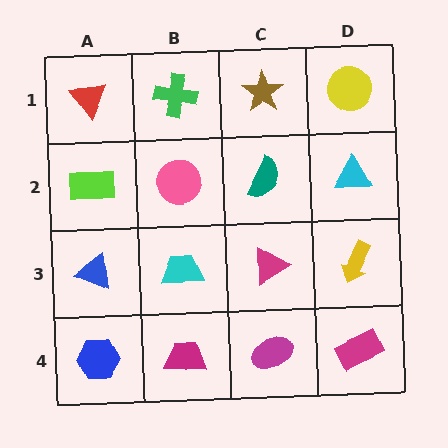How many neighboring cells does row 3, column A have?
3.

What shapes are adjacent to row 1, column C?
A teal semicircle (row 2, column C), a green cross (row 1, column B), a yellow circle (row 1, column D).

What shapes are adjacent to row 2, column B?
A green cross (row 1, column B), a cyan trapezoid (row 3, column B), a lime rectangle (row 2, column A), a teal semicircle (row 2, column C).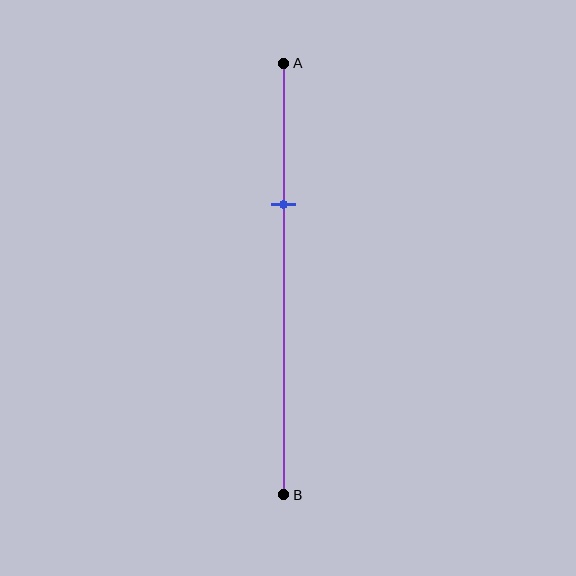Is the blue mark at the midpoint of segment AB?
No, the mark is at about 35% from A, not at the 50% midpoint.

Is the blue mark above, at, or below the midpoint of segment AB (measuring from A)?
The blue mark is above the midpoint of segment AB.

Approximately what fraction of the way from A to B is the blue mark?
The blue mark is approximately 35% of the way from A to B.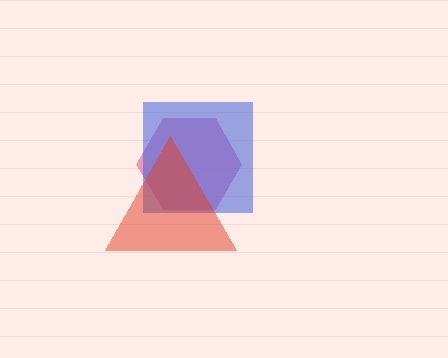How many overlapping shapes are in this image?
There are 3 overlapping shapes in the image.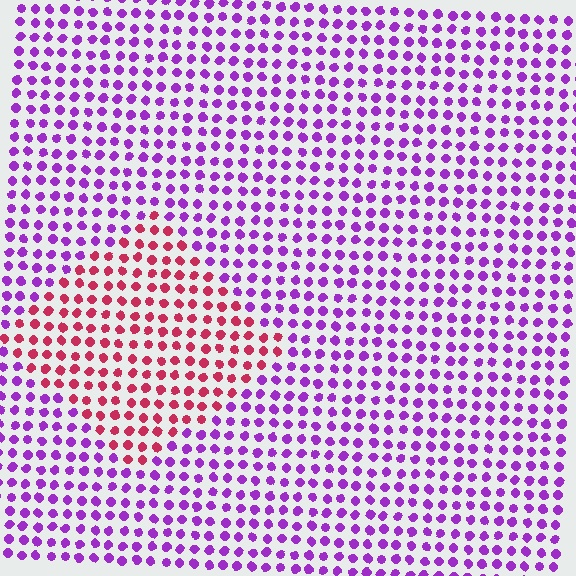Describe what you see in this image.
The image is filled with small purple elements in a uniform arrangement. A diamond-shaped region is visible where the elements are tinted to a slightly different hue, forming a subtle color boundary.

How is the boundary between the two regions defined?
The boundary is defined purely by a slight shift in hue (about 59 degrees). Spacing, size, and orientation are identical on both sides.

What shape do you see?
I see a diamond.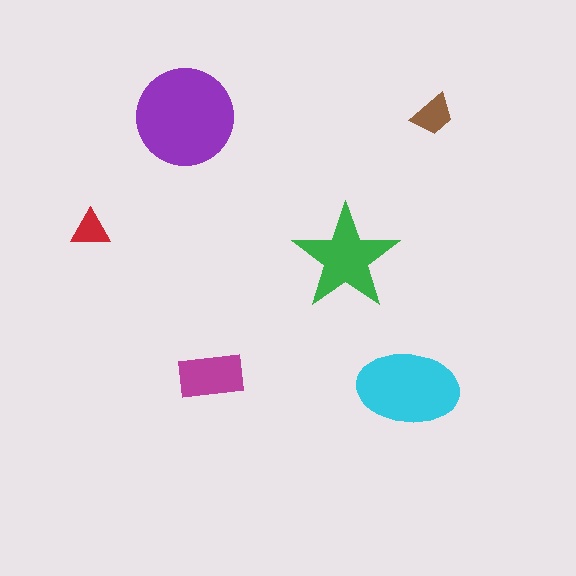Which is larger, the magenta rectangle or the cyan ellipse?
The cyan ellipse.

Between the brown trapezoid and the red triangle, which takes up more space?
The brown trapezoid.